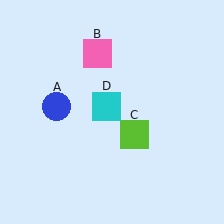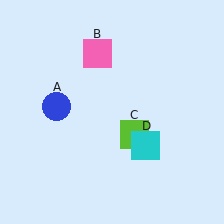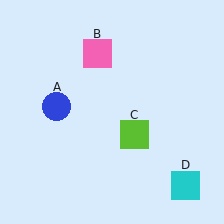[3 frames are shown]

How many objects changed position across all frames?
1 object changed position: cyan square (object D).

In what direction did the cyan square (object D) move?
The cyan square (object D) moved down and to the right.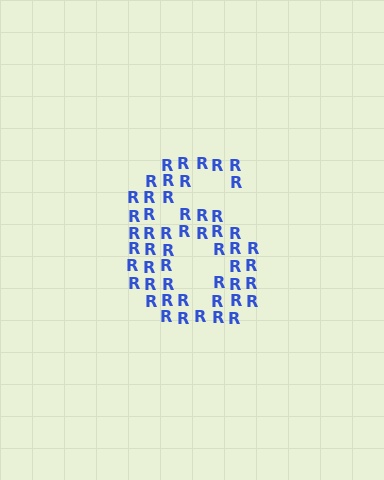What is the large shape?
The large shape is the digit 6.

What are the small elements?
The small elements are letter R's.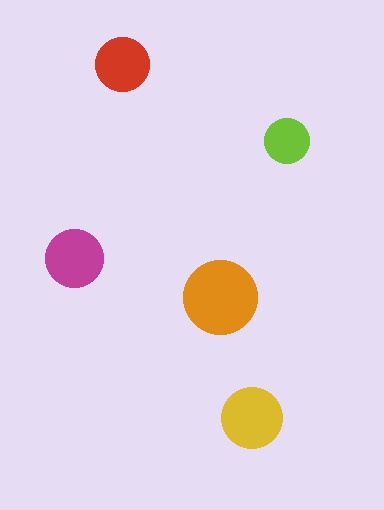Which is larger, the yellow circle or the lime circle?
The yellow one.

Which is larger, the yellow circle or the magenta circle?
The yellow one.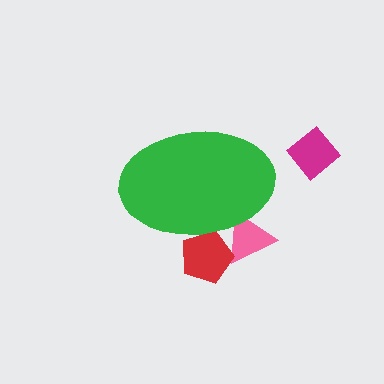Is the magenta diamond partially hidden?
No, the magenta diamond is fully visible.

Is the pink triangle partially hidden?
Yes, the pink triangle is partially hidden behind the green ellipse.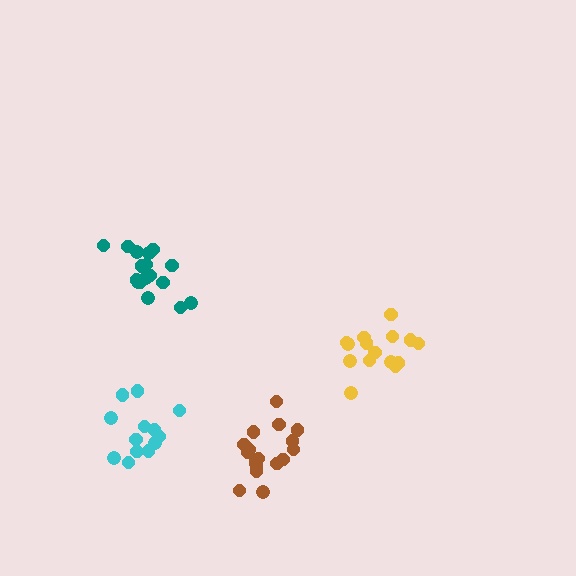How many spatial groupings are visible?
There are 4 spatial groupings.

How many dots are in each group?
Group 1: 13 dots, Group 2: 18 dots, Group 3: 15 dots, Group 4: 18 dots (64 total).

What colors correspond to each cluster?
The clusters are colored: cyan, teal, yellow, brown.